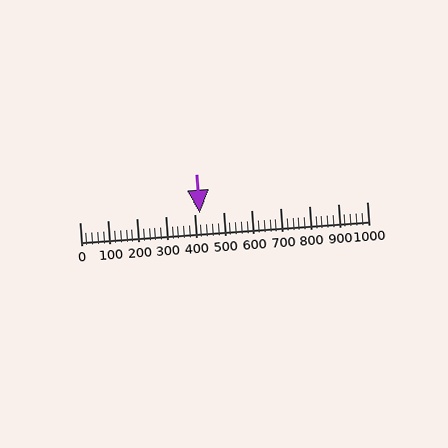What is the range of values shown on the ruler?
The ruler shows values from 0 to 1000.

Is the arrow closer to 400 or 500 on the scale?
The arrow is closer to 400.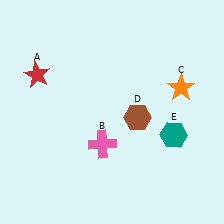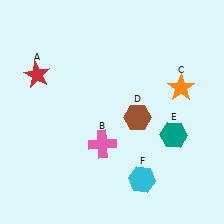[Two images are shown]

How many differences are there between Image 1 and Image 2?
There is 1 difference between the two images.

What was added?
A cyan hexagon (F) was added in Image 2.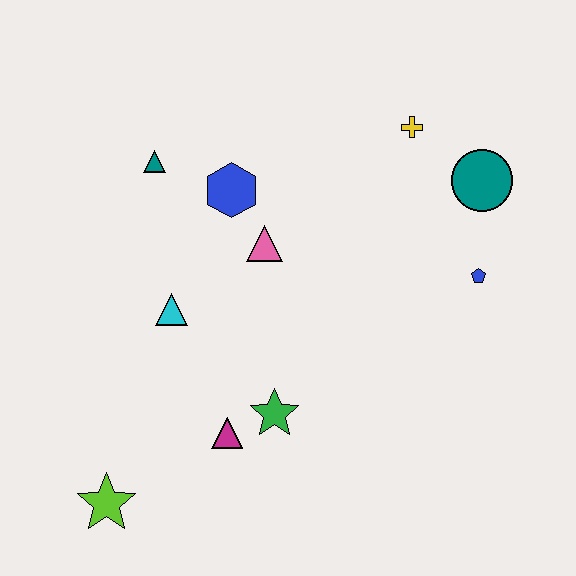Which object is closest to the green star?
The magenta triangle is closest to the green star.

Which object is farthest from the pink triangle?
The lime star is farthest from the pink triangle.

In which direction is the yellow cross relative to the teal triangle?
The yellow cross is to the right of the teal triangle.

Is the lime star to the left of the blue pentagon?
Yes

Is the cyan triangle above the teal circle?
No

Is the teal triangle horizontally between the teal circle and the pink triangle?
No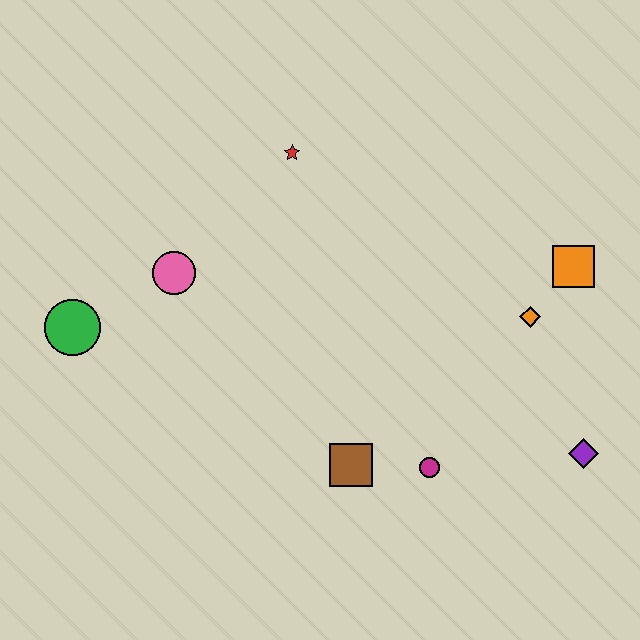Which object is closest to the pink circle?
The green circle is closest to the pink circle.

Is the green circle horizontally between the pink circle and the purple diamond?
No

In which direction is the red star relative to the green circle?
The red star is to the right of the green circle.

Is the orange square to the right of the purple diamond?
No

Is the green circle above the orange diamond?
No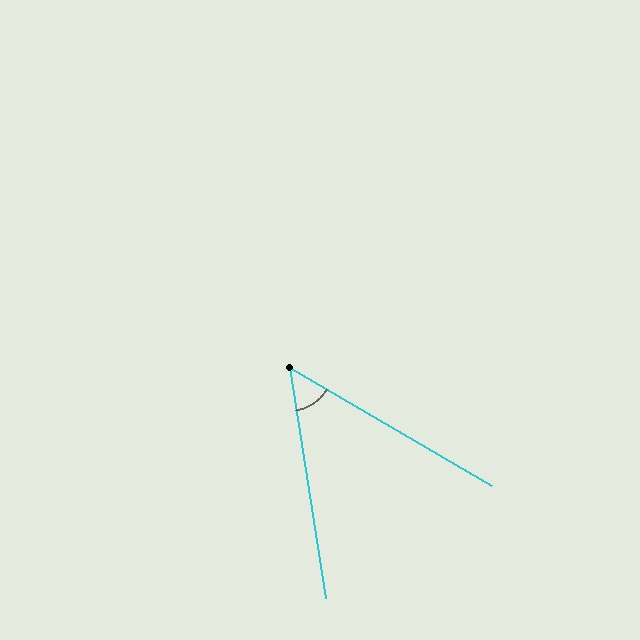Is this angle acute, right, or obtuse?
It is acute.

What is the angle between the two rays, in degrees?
Approximately 51 degrees.